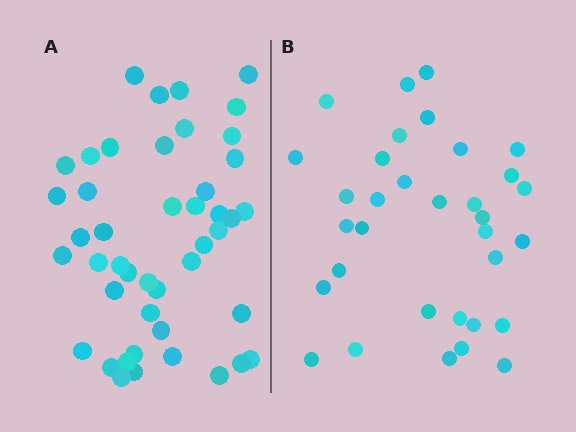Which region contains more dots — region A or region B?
Region A (the left region) has more dots.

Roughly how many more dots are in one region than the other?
Region A has roughly 12 or so more dots than region B.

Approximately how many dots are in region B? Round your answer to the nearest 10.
About 30 dots. (The exact count is 33, which rounds to 30.)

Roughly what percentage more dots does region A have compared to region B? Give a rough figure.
About 35% more.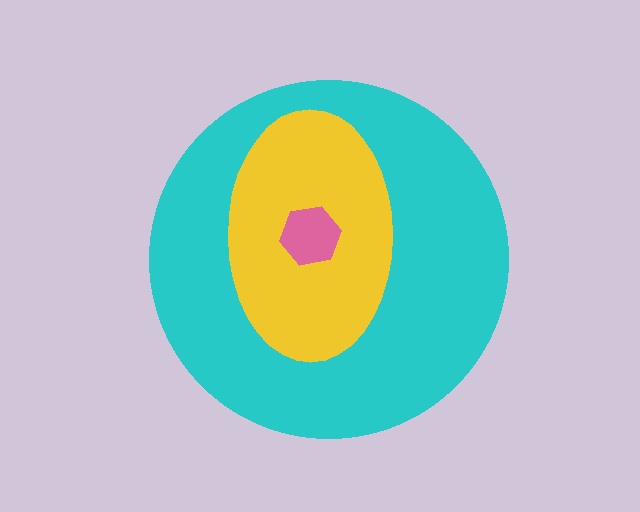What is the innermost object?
The pink hexagon.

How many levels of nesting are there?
3.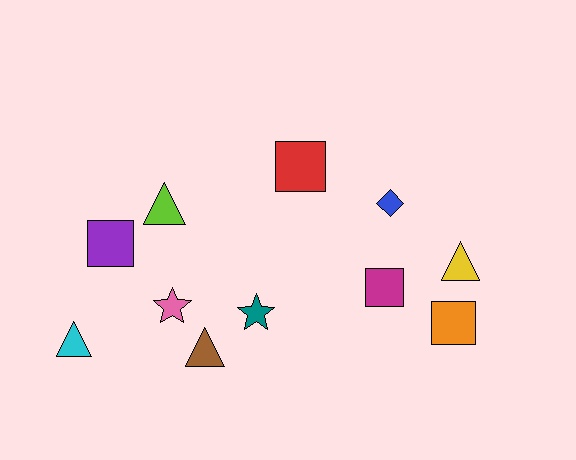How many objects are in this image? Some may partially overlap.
There are 11 objects.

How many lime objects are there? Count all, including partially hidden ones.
There is 1 lime object.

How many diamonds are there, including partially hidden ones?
There is 1 diamond.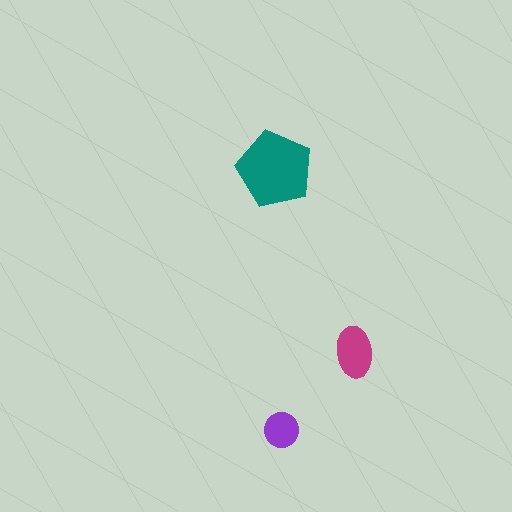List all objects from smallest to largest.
The purple circle, the magenta ellipse, the teal pentagon.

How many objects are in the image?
There are 3 objects in the image.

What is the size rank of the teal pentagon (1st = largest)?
1st.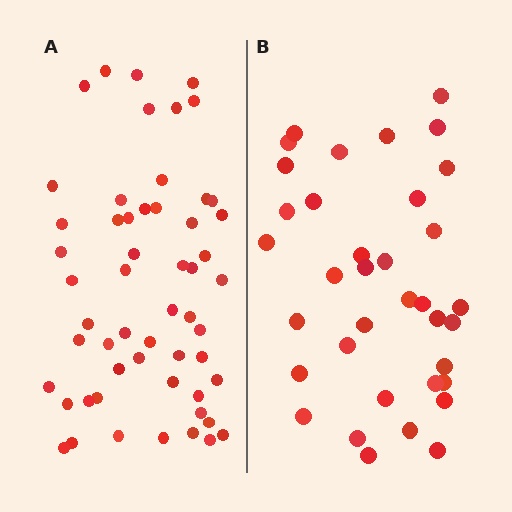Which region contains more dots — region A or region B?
Region A (the left region) has more dots.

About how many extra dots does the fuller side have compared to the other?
Region A has approximately 20 more dots than region B.